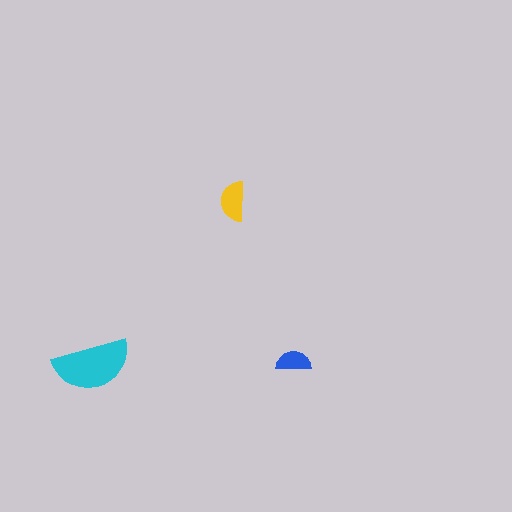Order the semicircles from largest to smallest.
the cyan one, the yellow one, the blue one.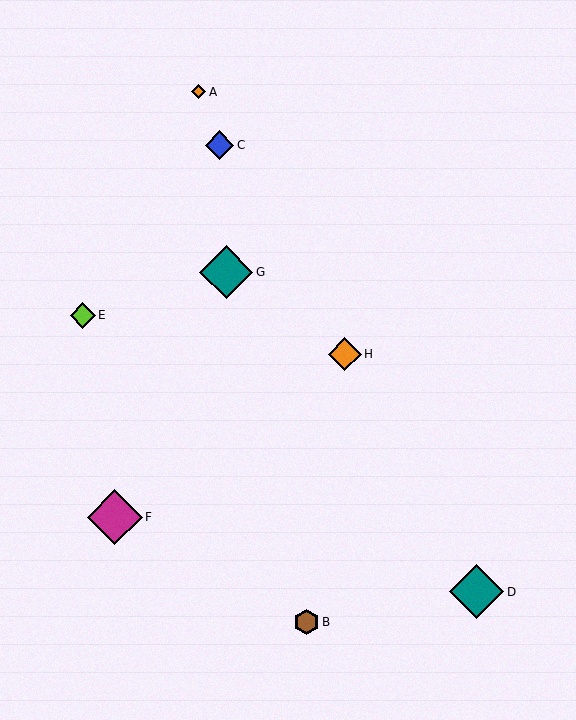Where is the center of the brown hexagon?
The center of the brown hexagon is at (306, 622).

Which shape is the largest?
The teal diamond (labeled D) is the largest.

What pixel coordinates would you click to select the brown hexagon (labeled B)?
Click at (306, 622) to select the brown hexagon B.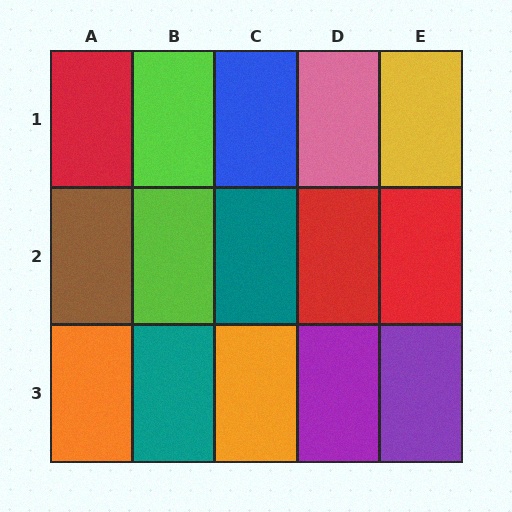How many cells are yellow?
1 cell is yellow.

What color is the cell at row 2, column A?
Brown.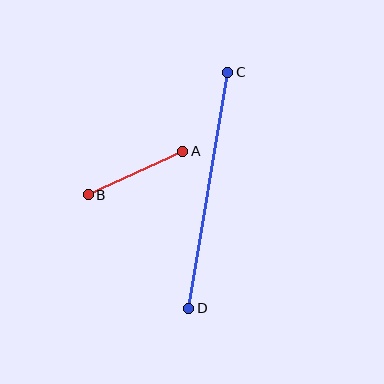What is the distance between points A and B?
The distance is approximately 104 pixels.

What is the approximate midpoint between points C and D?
The midpoint is at approximately (208, 190) pixels.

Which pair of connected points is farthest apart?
Points C and D are farthest apart.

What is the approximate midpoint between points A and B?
The midpoint is at approximately (136, 173) pixels.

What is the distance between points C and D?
The distance is approximately 239 pixels.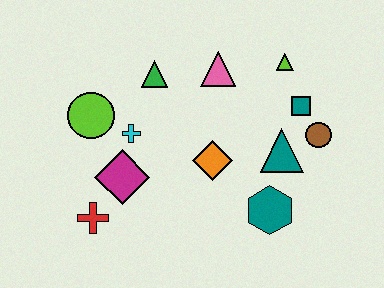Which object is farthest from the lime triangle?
The red cross is farthest from the lime triangle.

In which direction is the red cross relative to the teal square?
The red cross is to the left of the teal square.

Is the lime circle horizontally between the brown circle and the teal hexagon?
No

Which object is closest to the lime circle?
The cyan cross is closest to the lime circle.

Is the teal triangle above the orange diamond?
Yes